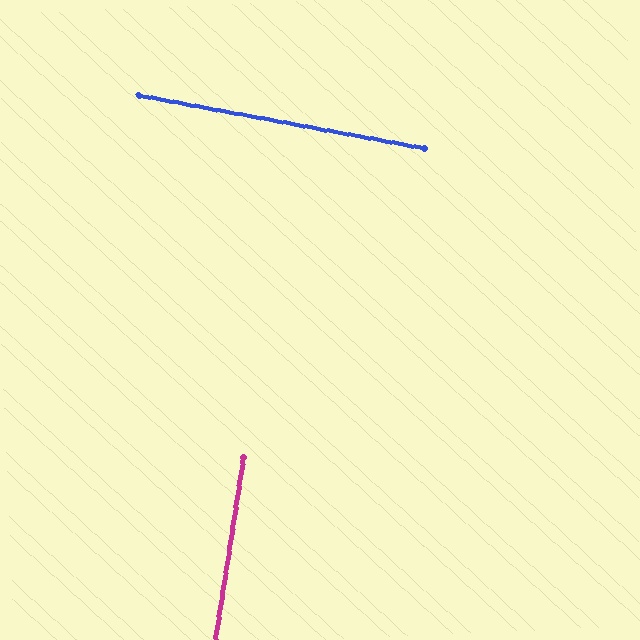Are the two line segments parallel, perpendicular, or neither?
Perpendicular — they meet at approximately 88°.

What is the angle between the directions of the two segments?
Approximately 88 degrees.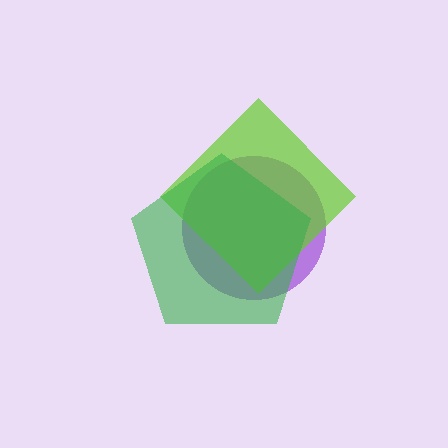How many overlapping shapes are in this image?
There are 3 overlapping shapes in the image.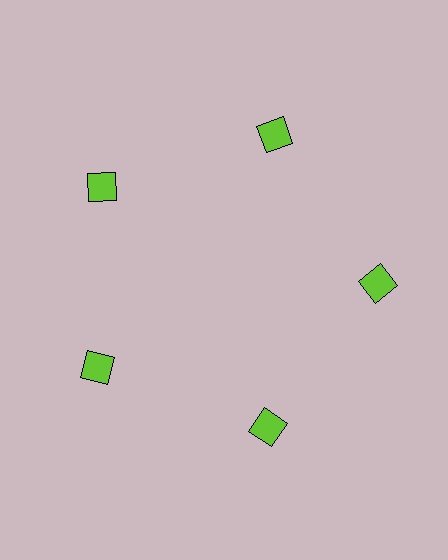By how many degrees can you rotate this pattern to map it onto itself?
The pattern maps onto itself every 72 degrees of rotation.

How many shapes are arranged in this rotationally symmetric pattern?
There are 5 shapes, arranged in 5 groups of 1.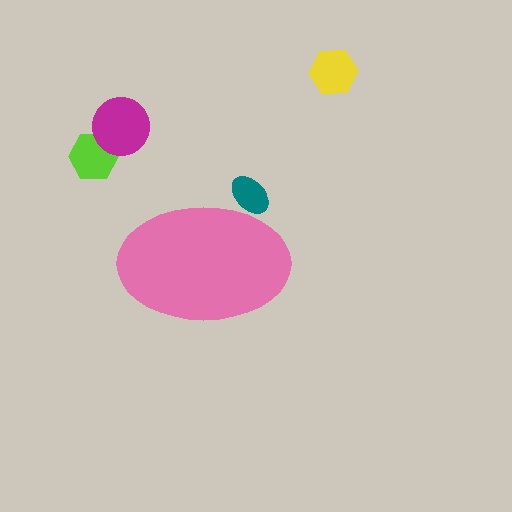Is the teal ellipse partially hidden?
Yes, the teal ellipse is partially hidden behind the pink ellipse.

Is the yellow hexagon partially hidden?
No, the yellow hexagon is fully visible.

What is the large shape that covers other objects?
A pink ellipse.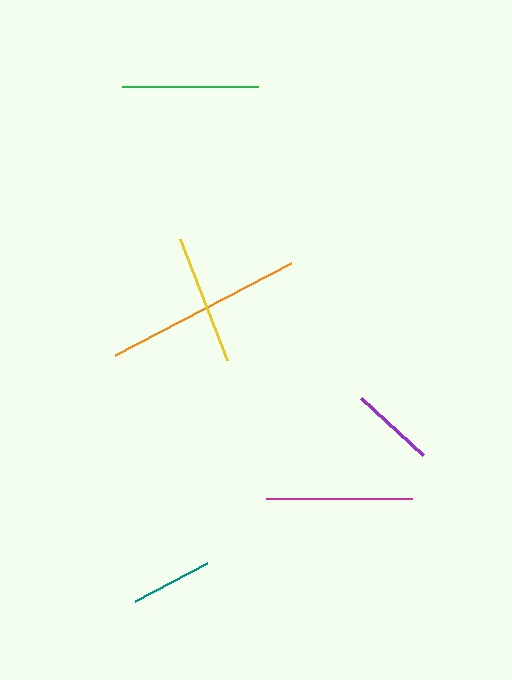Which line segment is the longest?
The orange line is the longest at approximately 199 pixels.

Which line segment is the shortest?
The teal line is the shortest at approximately 81 pixels.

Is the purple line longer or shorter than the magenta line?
The magenta line is longer than the purple line.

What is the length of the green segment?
The green segment is approximately 136 pixels long.